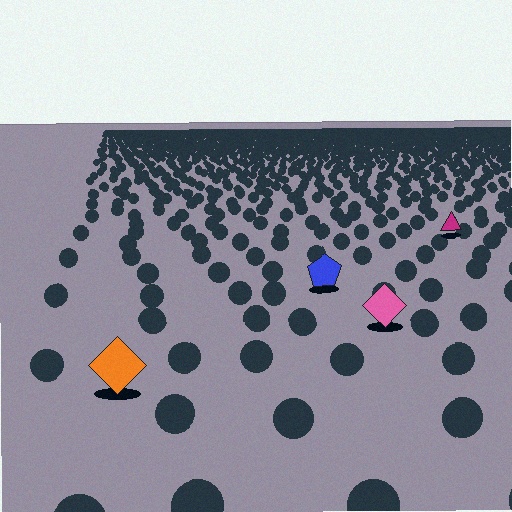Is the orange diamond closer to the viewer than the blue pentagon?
Yes. The orange diamond is closer — you can tell from the texture gradient: the ground texture is coarser near it.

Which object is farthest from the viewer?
The magenta triangle is farthest from the viewer. It appears smaller and the ground texture around it is denser.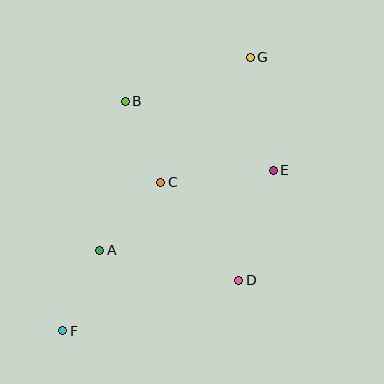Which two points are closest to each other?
Points A and F are closest to each other.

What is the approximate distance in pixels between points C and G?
The distance between C and G is approximately 154 pixels.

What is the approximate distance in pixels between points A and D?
The distance between A and D is approximately 142 pixels.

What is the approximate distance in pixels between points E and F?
The distance between E and F is approximately 265 pixels.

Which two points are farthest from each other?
Points F and G are farthest from each other.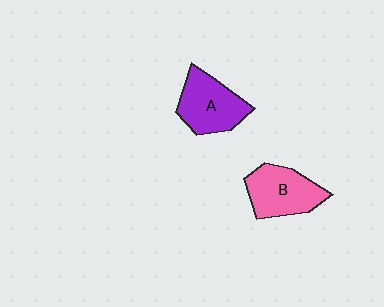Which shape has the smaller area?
Shape B (pink).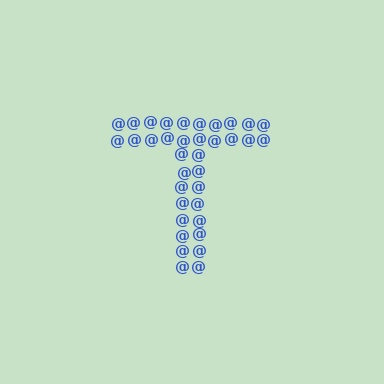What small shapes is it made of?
It is made of small at signs.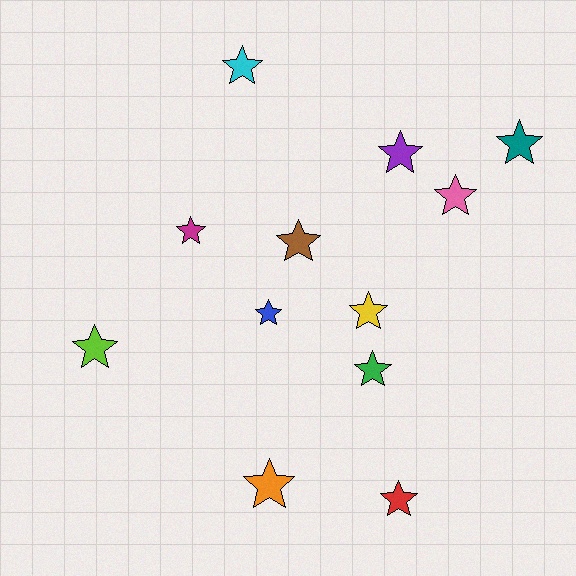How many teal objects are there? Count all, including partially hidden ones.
There is 1 teal object.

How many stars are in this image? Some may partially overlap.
There are 12 stars.